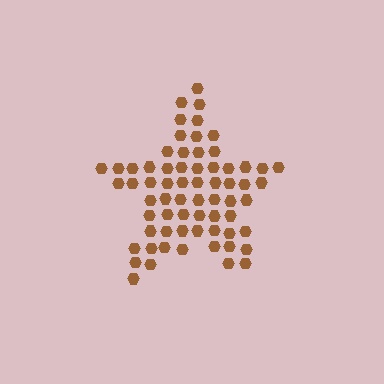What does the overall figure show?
The overall figure shows a star.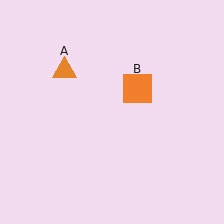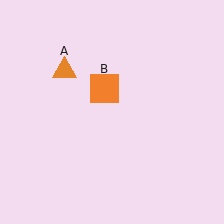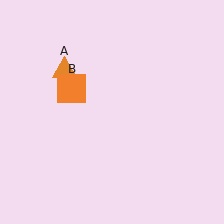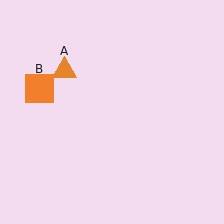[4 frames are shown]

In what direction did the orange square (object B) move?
The orange square (object B) moved left.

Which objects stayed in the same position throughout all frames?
Orange triangle (object A) remained stationary.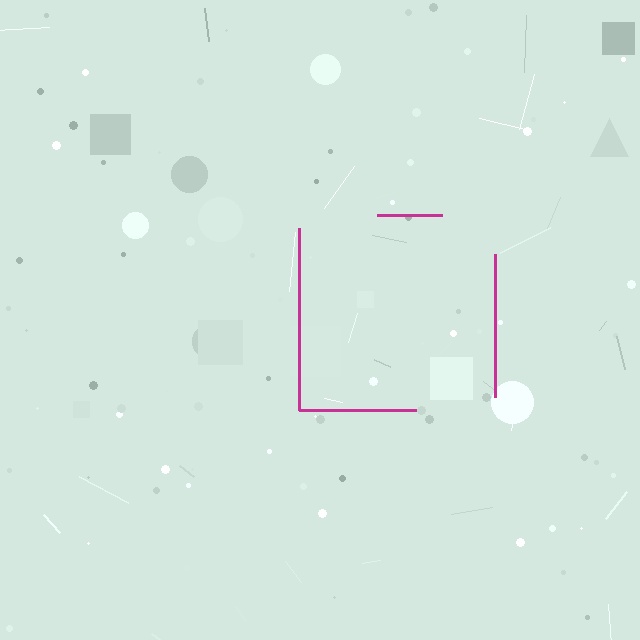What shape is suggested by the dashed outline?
The dashed outline suggests a square.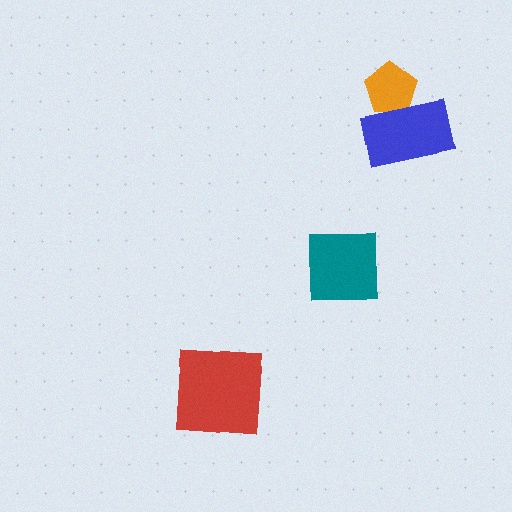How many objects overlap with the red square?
0 objects overlap with the red square.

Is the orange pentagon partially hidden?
Yes, it is partially covered by another shape.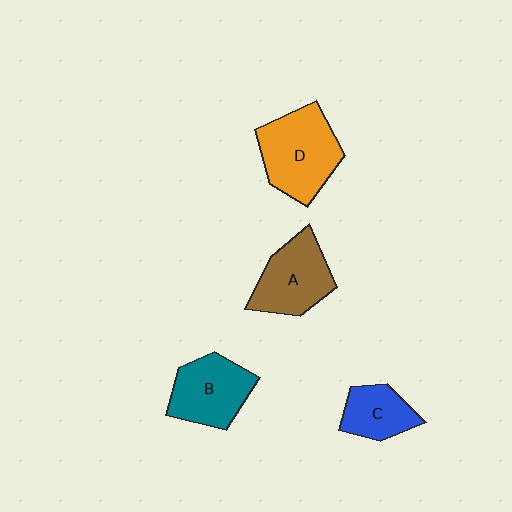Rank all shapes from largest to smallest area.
From largest to smallest: D (orange), A (brown), B (teal), C (blue).